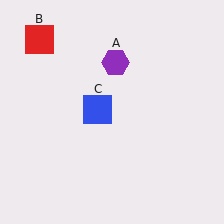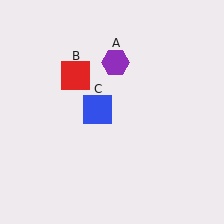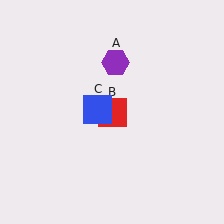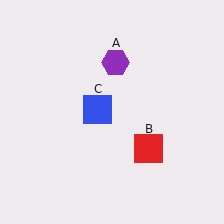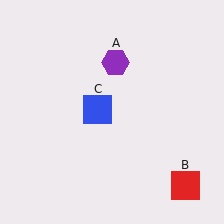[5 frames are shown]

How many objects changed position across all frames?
1 object changed position: red square (object B).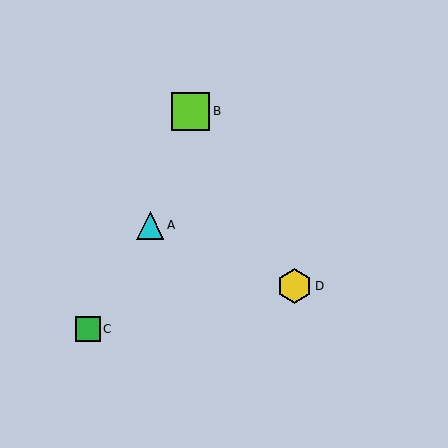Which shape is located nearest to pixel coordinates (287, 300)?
The yellow hexagon (labeled D) at (295, 286) is nearest to that location.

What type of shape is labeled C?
Shape C is a green square.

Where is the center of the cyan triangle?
The center of the cyan triangle is at (150, 225).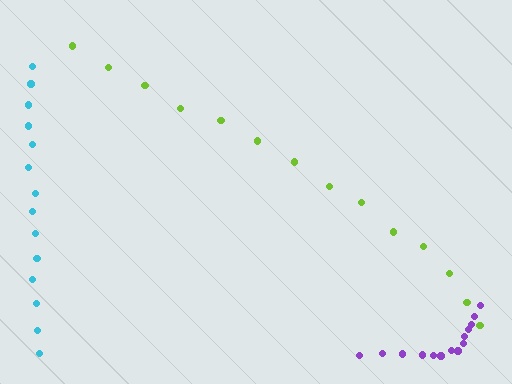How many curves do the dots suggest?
There are 3 distinct paths.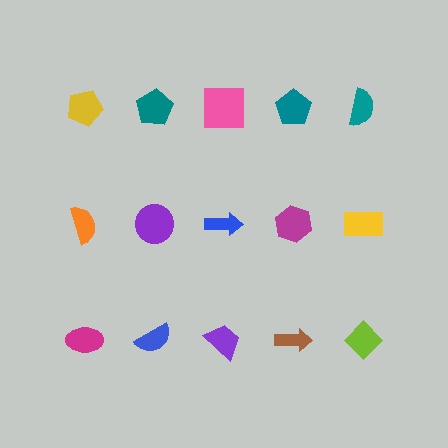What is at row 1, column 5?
A teal semicircle.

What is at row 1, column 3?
A pink square.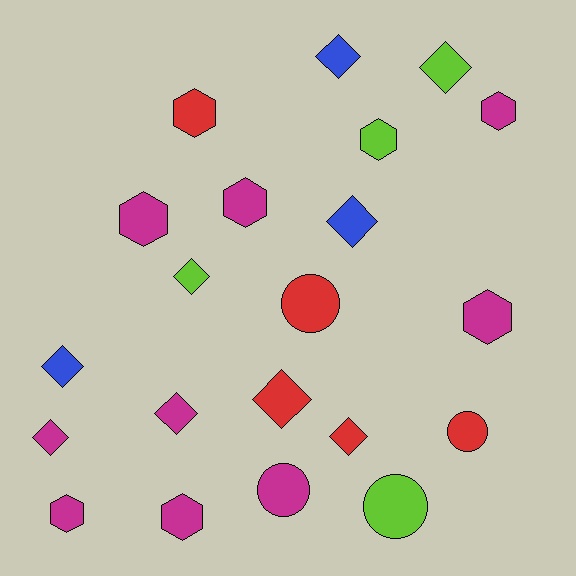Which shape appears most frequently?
Diamond, with 9 objects.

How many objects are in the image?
There are 21 objects.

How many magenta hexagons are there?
There are 6 magenta hexagons.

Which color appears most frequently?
Magenta, with 9 objects.